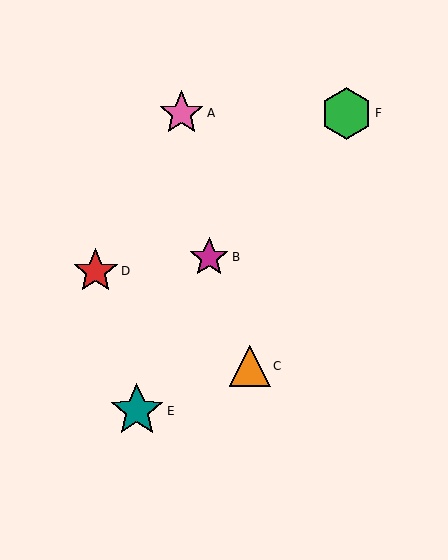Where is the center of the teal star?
The center of the teal star is at (137, 411).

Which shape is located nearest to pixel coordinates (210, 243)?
The magenta star (labeled B) at (209, 257) is nearest to that location.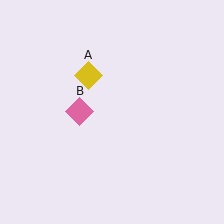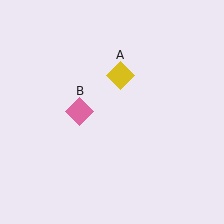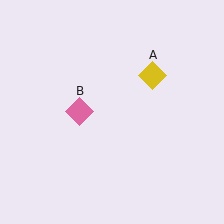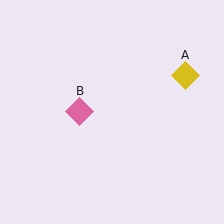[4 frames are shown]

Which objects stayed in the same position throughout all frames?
Pink diamond (object B) remained stationary.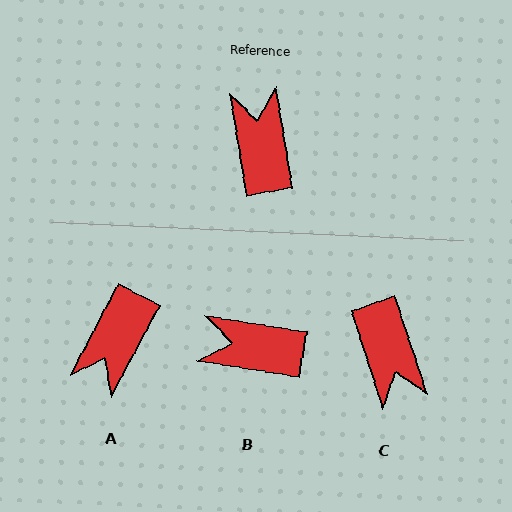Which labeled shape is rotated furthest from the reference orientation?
C, about 171 degrees away.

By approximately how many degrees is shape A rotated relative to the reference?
Approximately 143 degrees counter-clockwise.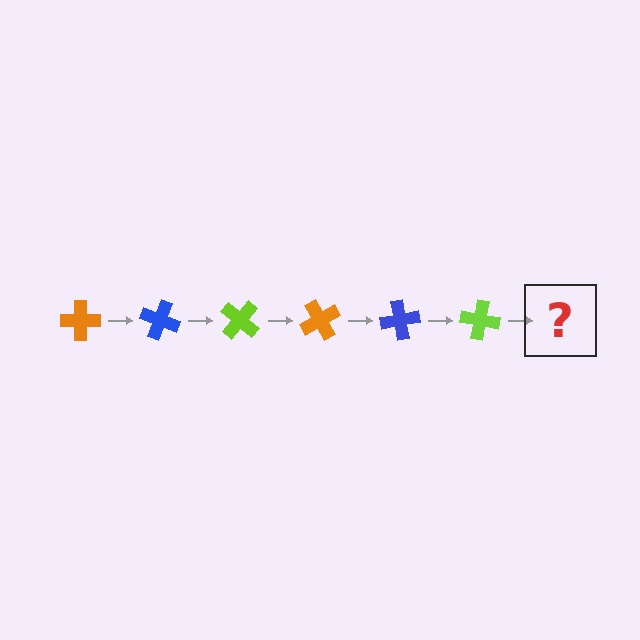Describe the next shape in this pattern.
It should be an orange cross, rotated 120 degrees from the start.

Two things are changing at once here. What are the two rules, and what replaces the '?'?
The two rules are that it rotates 20 degrees each step and the color cycles through orange, blue, and lime. The '?' should be an orange cross, rotated 120 degrees from the start.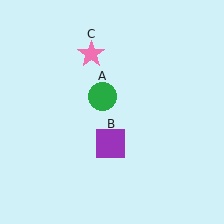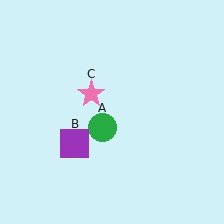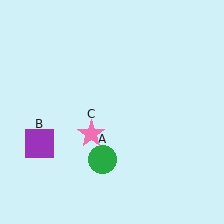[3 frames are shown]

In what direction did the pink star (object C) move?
The pink star (object C) moved down.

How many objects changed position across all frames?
3 objects changed position: green circle (object A), purple square (object B), pink star (object C).